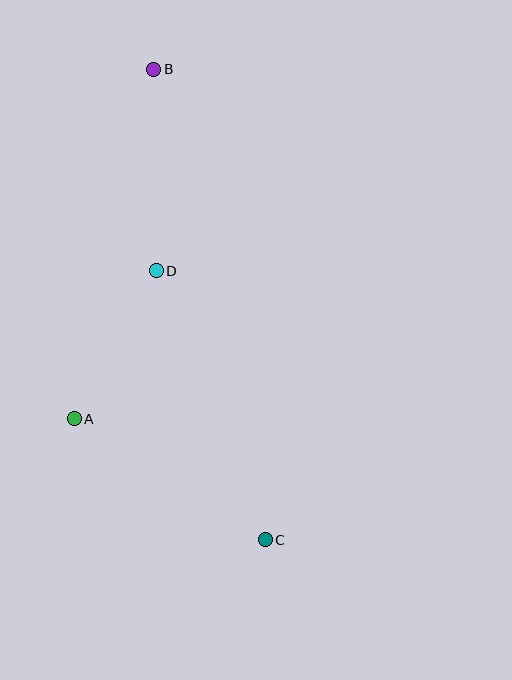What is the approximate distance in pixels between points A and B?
The distance between A and B is approximately 358 pixels.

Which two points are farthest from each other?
Points B and C are farthest from each other.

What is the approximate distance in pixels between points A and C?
The distance between A and C is approximately 226 pixels.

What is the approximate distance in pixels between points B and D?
The distance between B and D is approximately 201 pixels.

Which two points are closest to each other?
Points A and D are closest to each other.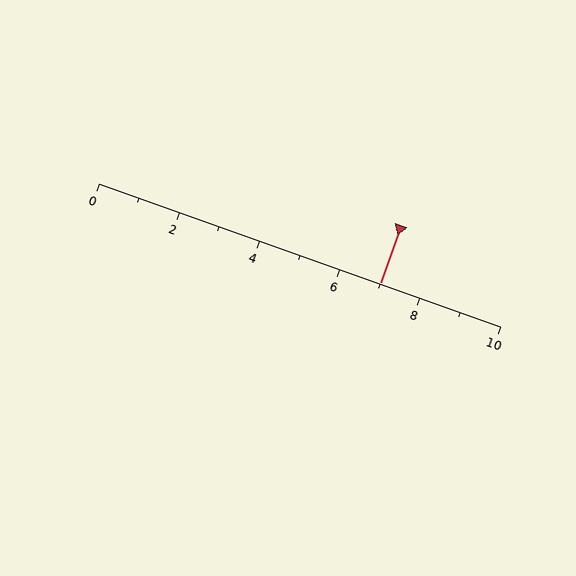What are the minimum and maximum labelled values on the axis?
The axis runs from 0 to 10.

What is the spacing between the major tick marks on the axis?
The major ticks are spaced 2 apart.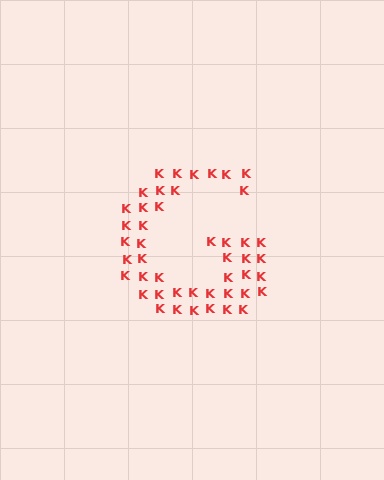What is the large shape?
The large shape is the letter G.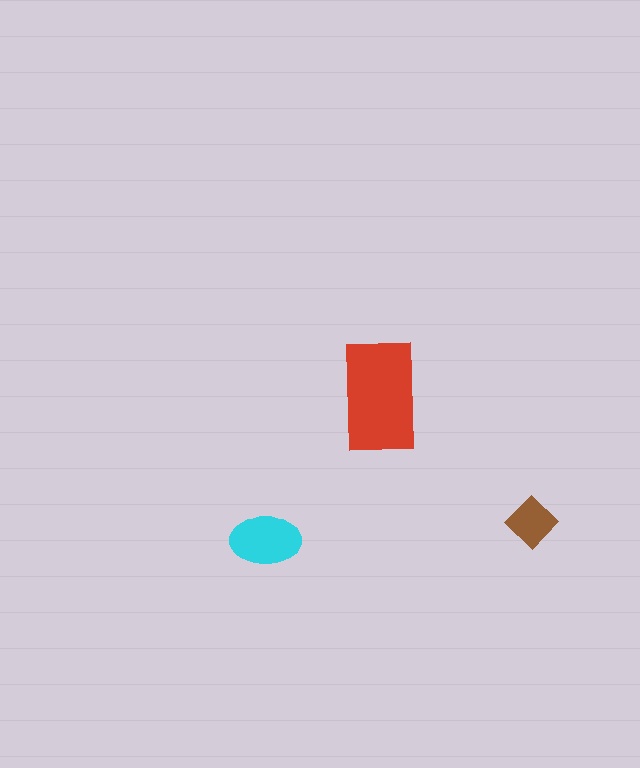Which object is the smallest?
The brown diamond.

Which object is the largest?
The red rectangle.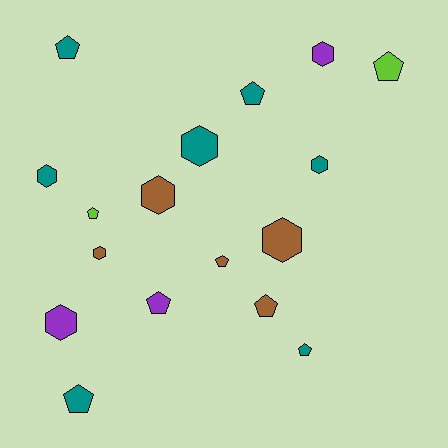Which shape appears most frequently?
Pentagon, with 9 objects.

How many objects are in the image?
There are 17 objects.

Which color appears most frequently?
Teal, with 7 objects.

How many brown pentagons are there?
There are 2 brown pentagons.